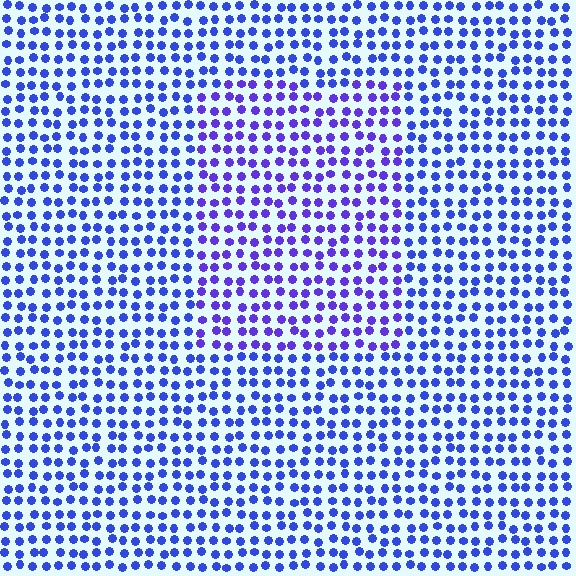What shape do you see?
I see a rectangle.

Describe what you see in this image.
The image is filled with small blue elements in a uniform arrangement. A rectangle-shaped region is visible where the elements are tinted to a slightly different hue, forming a subtle color boundary.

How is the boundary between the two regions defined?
The boundary is defined purely by a slight shift in hue (about 24 degrees). Spacing, size, and orientation are identical on both sides.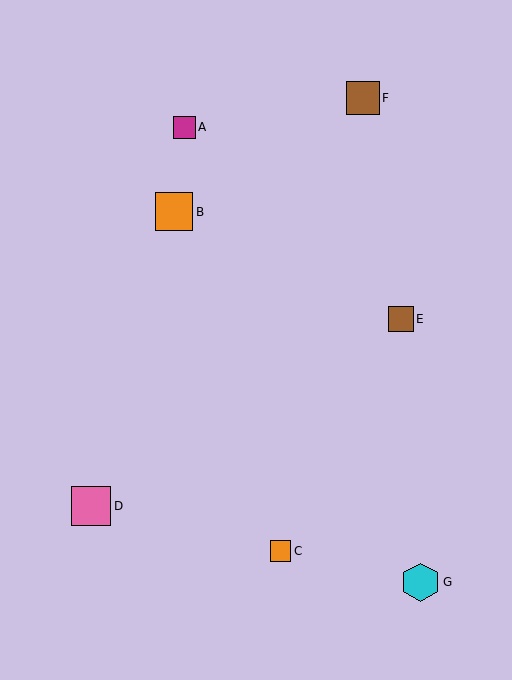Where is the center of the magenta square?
The center of the magenta square is at (184, 127).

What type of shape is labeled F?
Shape F is a brown square.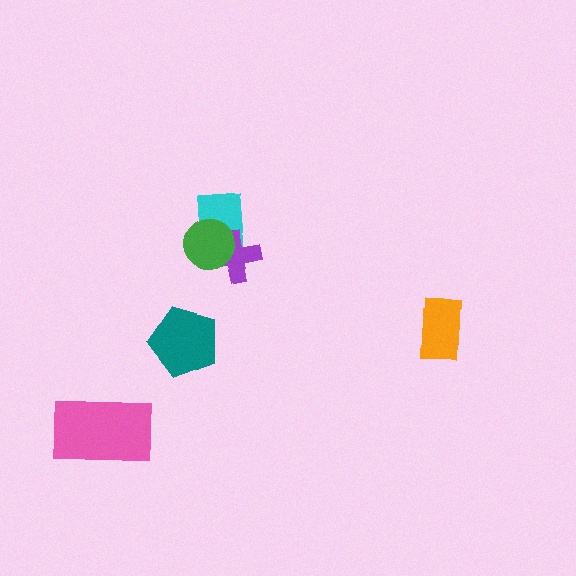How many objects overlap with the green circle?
2 objects overlap with the green circle.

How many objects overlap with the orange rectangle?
0 objects overlap with the orange rectangle.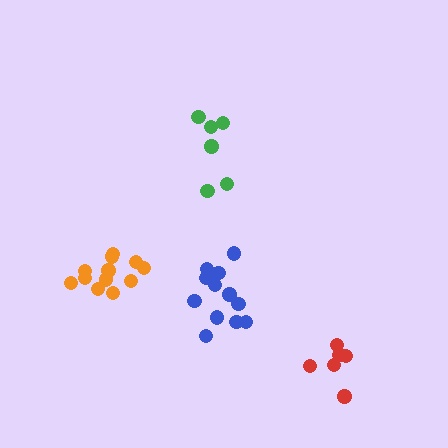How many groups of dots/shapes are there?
There are 4 groups.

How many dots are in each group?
Group 1: 6 dots, Group 2: 6 dots, Group 3: 12 dots, Group 4: 12 dots (36 total).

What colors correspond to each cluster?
The clusters are colored: green, red, blue, orange.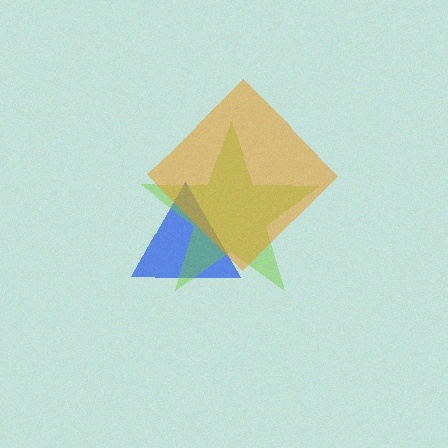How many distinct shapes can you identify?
There are 3 distinct shapes: a blue triangle, a lime star, an orange diamond.